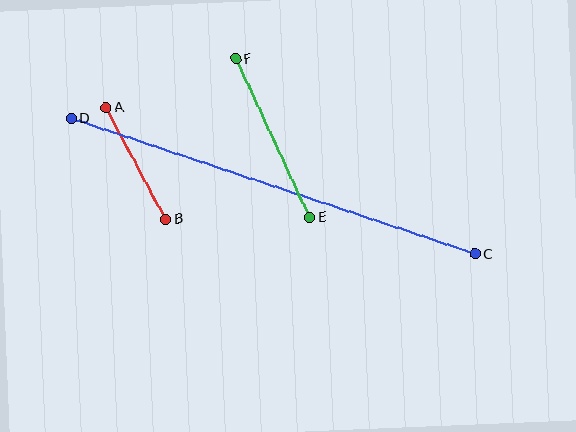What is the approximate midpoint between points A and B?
The midpoint is at approximately (136, 163) pixels.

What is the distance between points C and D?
The distance is approximately 426 pixels.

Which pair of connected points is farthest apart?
Points C and D are farthest apart.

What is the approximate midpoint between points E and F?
The midpoint is at approximately (273, 138) pixels.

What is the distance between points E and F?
The distance is approximately 175 pixels.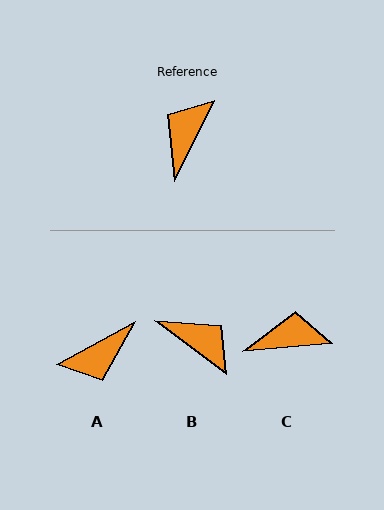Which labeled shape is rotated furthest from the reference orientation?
A, about 144 degrees away.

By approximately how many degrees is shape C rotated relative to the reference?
Approximately 59 degrees clockwise.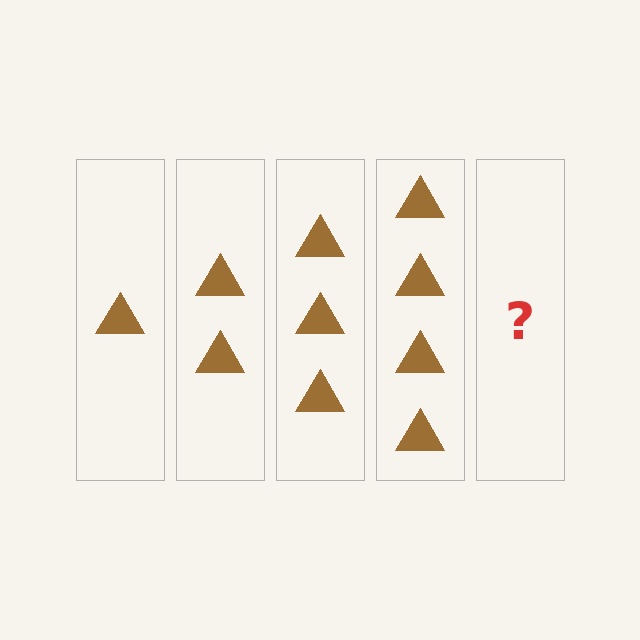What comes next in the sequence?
The next element should be 5 triangles.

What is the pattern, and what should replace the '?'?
The pattern is that each step adds one more triangle. The '?' should be 5 triangles.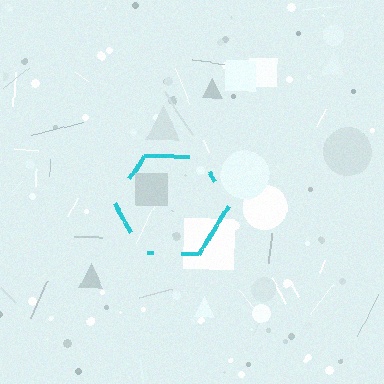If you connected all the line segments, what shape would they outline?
They would outline a hexagon.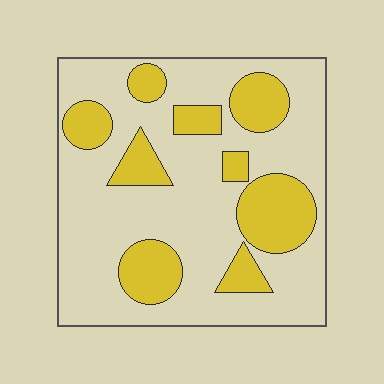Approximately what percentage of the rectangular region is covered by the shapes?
Approximately 30%.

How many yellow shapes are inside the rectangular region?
9.